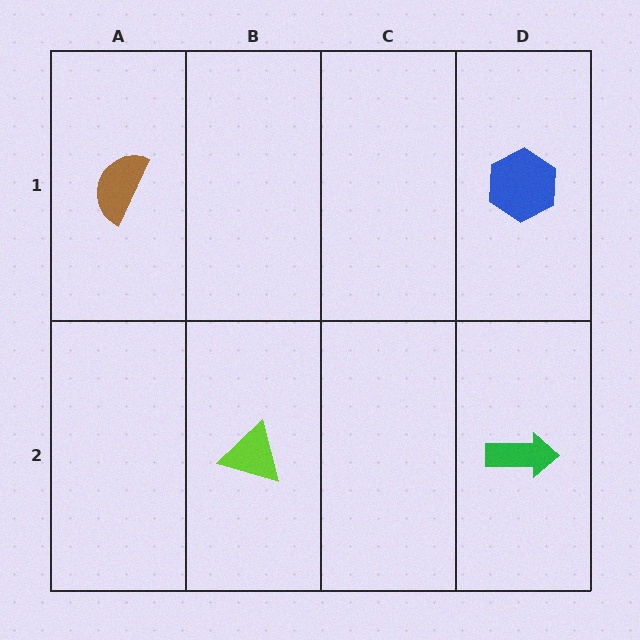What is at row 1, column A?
A brown semicircle.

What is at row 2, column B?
A lime triangle.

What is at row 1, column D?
A blue hexagon.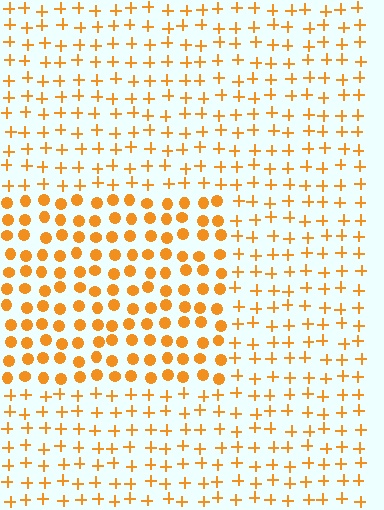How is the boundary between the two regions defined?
The boundary is defined by a change in element shape: circles inside vs. plus signs outside. All elements share the same color and spacing.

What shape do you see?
I see a rectangle.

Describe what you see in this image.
The image is filled with small orange elements arranged in a uniform grid. A rectangle-shaped region contains circles, while the surrounding area contains plus signs. The boundary is defined purely by the change in element shape.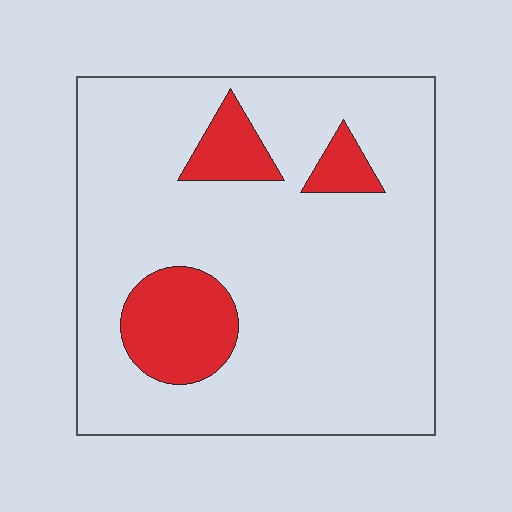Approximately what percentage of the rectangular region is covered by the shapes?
Approximately 15%.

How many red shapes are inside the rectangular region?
3.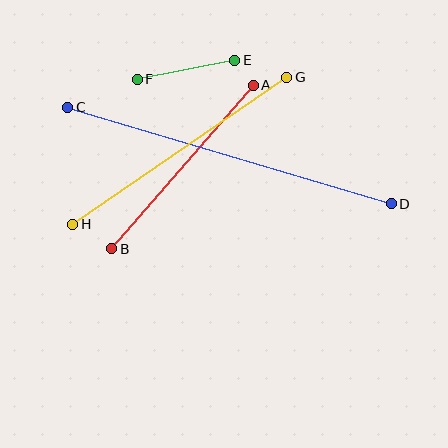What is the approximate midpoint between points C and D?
The midpoint is at approximately (229, 156) pixels.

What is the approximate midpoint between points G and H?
The midpoint is at approximately (180, 151) pixels.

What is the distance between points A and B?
The distance is approximately 216 pixels.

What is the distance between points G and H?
The distance is approximately 260 pixels.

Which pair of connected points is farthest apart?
Points C and D are farthest apart.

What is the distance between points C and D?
The distance is approximately 337 pixels.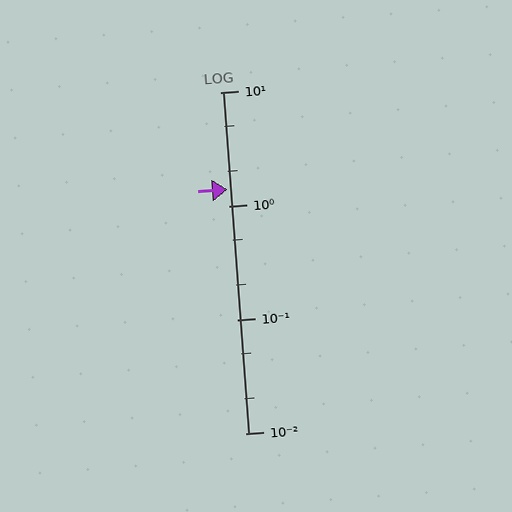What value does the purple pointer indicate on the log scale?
The pointer indicates approximately 1.4.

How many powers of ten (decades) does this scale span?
The scale spans 3 decades, from 0.01 to 10.